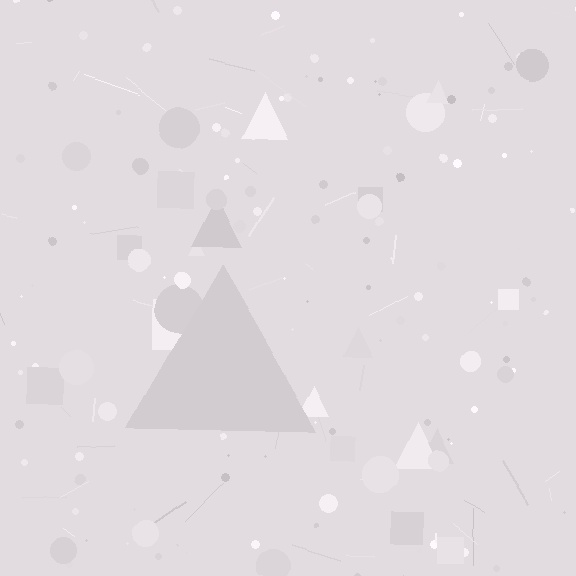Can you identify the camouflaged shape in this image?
The camouflaged shape is a triangle.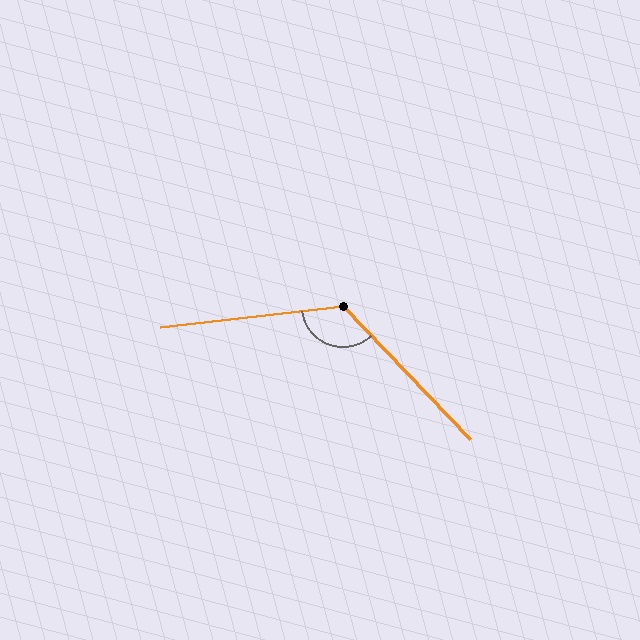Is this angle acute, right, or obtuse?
It is obtuse.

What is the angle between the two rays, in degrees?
Approximately 127 degrees.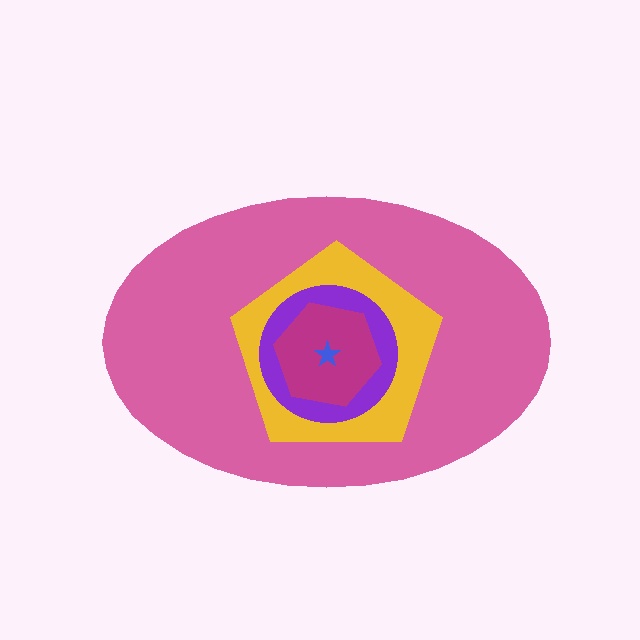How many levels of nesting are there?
5.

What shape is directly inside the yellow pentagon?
The purple circle.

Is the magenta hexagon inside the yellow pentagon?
Yes.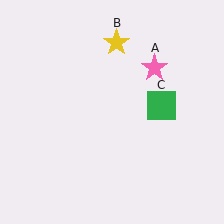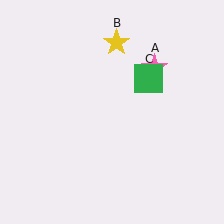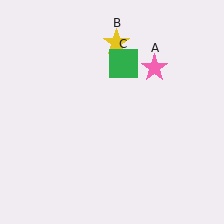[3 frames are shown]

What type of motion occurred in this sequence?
The green square (object C) rotated counterclockwise around the center of the scene.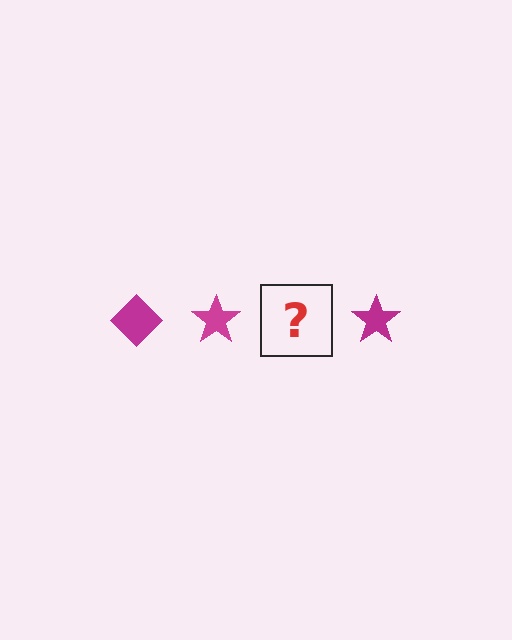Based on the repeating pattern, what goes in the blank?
The blank should be a magenta diamond.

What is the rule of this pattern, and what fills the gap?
The rule is that the pattern cycles through diamond, star shapes in magenta. The gap should be filled with a magenta diamond.